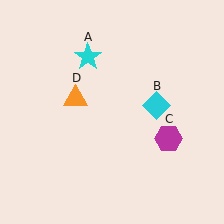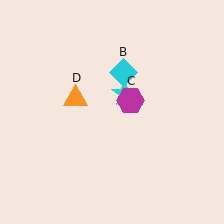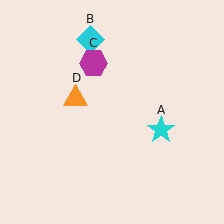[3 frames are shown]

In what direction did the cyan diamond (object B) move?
The cyan diamond (object B) moved up and to the left.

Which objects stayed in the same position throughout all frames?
Orange triangle (object D) remained stationary.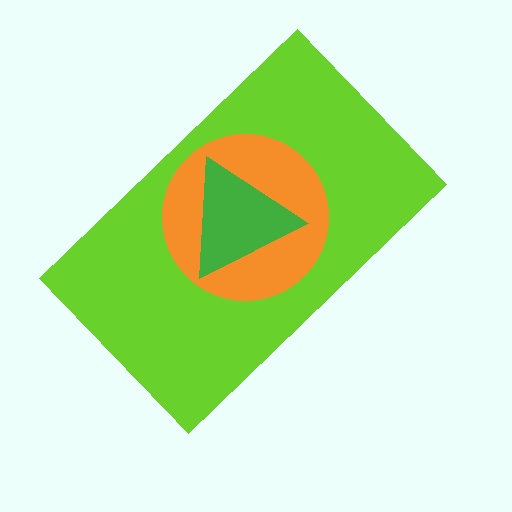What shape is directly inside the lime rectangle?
The orange circle.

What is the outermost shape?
The lime rectangle.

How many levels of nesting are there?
3.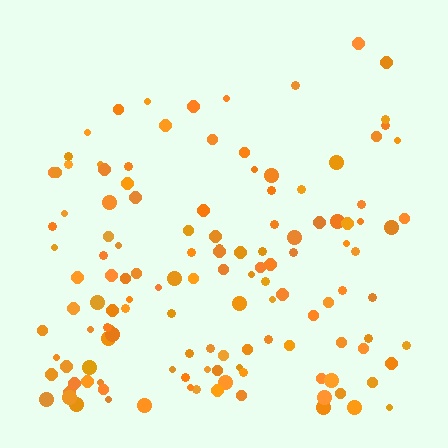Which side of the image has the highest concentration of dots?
The bottom.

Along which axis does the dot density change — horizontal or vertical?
Vertical.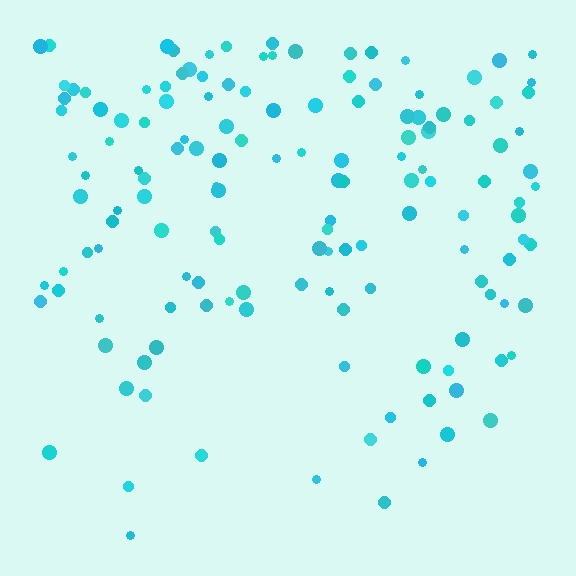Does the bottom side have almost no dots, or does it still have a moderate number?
Still a moderate number, just noticeably fewer than the top.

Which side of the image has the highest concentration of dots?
The top.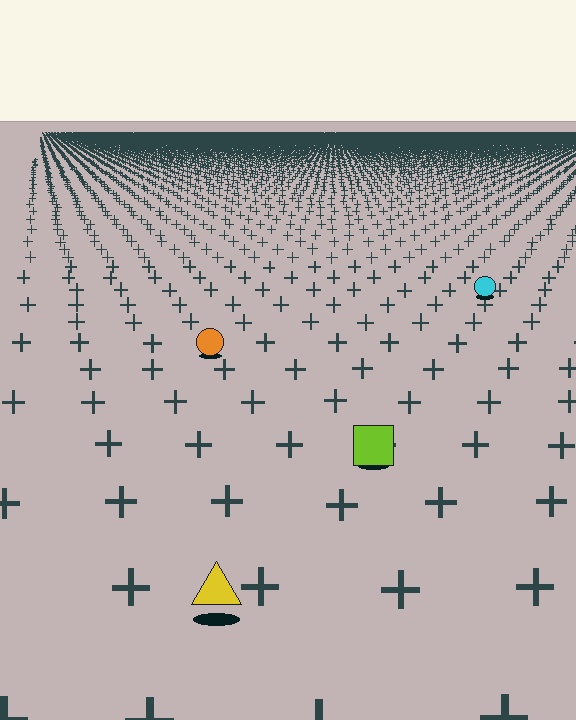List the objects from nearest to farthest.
From nearest to farthest: the yellow triangle, the lime square, the orange circle, the cyan circle.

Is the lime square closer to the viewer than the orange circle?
Yes. The lime square is closer — you can tell from the texture gradient: the ground texture is coarser near it.